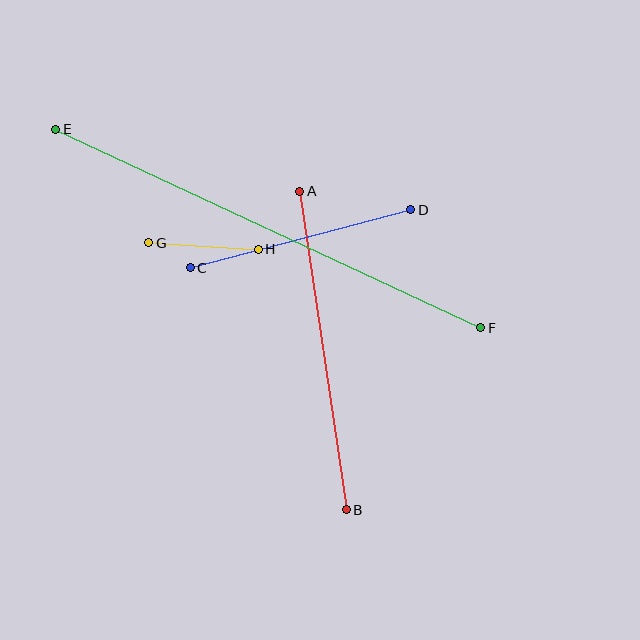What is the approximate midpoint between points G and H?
The midpoint is at approximately (204, 246) pixels.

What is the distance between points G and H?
The distance is approximately 110 pixels.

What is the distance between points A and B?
The distance is approximately 322 pixels.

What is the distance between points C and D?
The distance is approximately 228 pixels.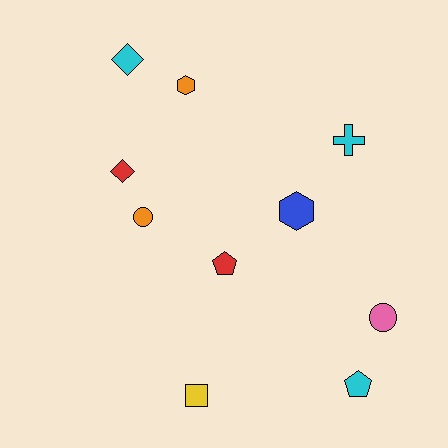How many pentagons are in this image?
There are 2 pentagons.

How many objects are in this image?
There are 10 objects.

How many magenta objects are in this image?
There are no magenta objects.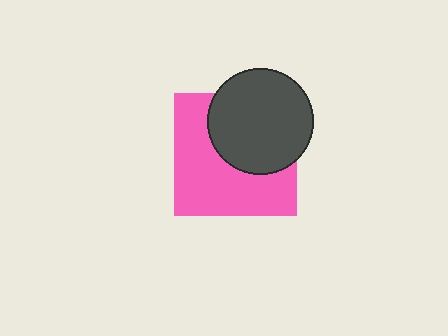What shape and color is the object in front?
The object in front is a dark gray circle.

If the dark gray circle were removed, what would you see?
You would see the complete pink square.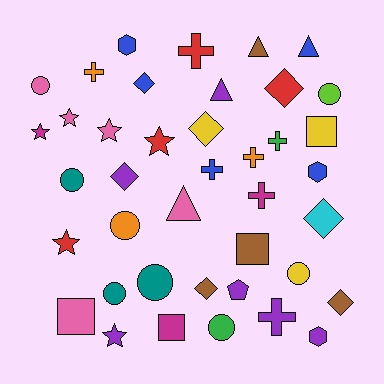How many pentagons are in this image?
There is 1 pentagon.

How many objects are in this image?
There are 40 objects.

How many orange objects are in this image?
There are 3 orange objects.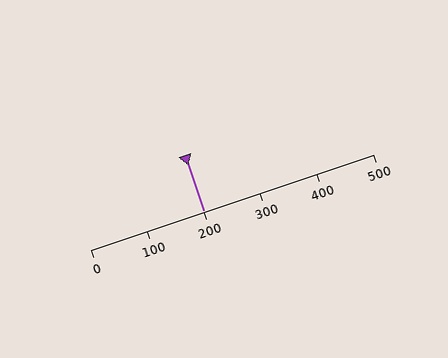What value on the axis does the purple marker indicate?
The marker indicates approximately 200.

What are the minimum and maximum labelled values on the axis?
The axis runs from 0 to 500.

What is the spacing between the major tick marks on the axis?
The major ticks are spaced 100 apart.